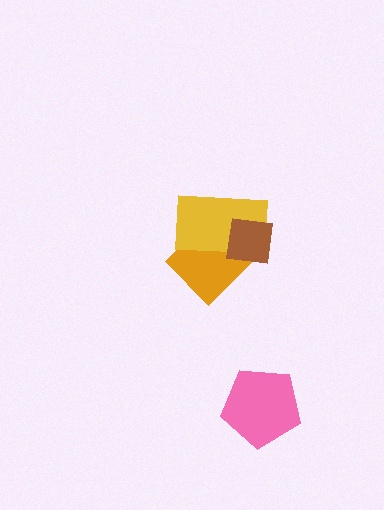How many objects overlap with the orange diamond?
2 objects overlap with the orange diamond.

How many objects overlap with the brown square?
2 objects overlap with the brown square.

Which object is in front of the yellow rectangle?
The brown square is in front of the yellow rectangle.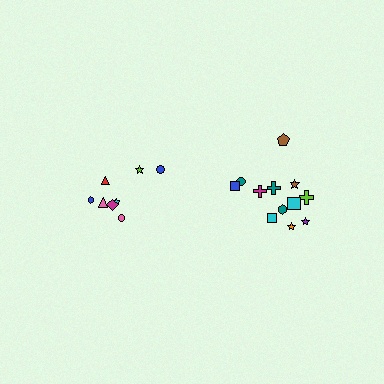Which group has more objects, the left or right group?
The right group.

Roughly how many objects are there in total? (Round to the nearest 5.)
Roughly 20 objects in total.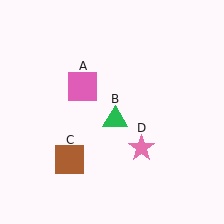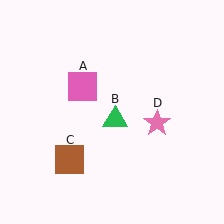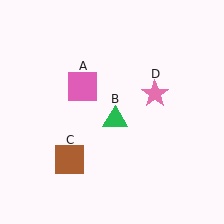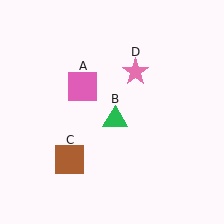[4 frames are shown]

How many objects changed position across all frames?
1 object changed position: pink star (object D).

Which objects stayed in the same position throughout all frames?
Pink square (object A) and green triangle (object B) and brown square (object C) remained stationary.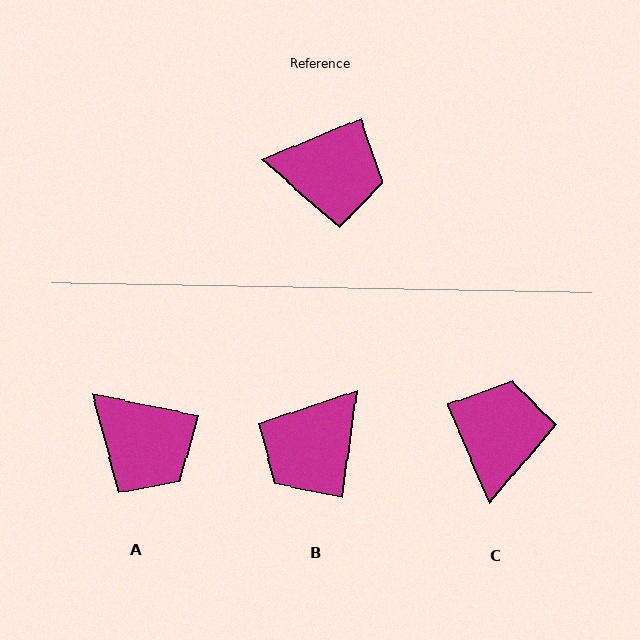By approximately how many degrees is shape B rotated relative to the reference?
Approximately 120 degrees clockwise.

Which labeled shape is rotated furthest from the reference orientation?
B, about 120 degrees away.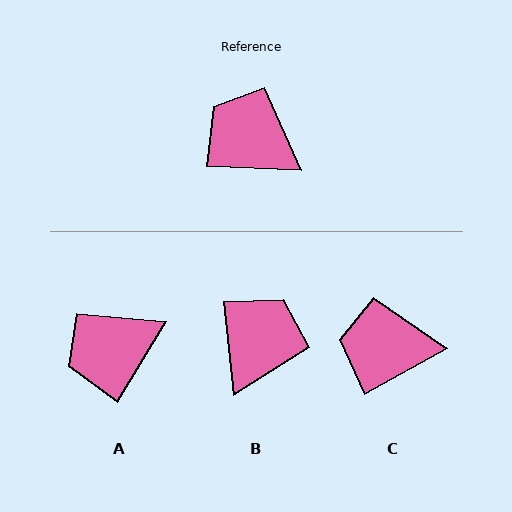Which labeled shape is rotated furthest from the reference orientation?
B, about 82 degrees away.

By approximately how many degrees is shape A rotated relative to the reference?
Approximately 60 degrees counter-clockwise.